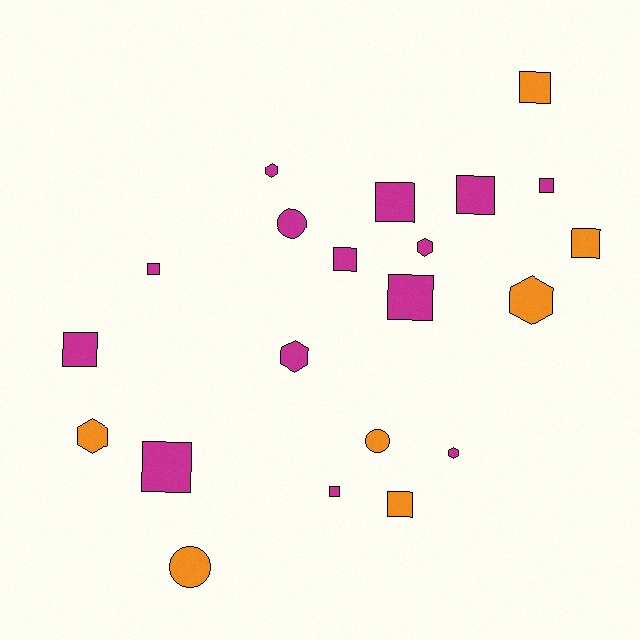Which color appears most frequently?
Magenta, with 14 objects.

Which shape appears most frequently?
Square, with 12 objects.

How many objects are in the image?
There are 21 objects.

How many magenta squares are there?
There are 9 magenta squares.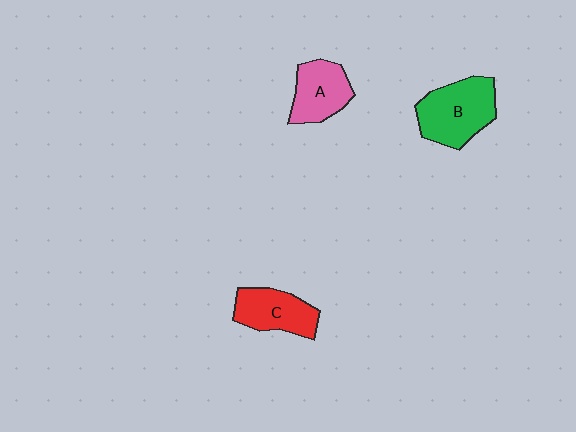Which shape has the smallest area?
Shape A (pink).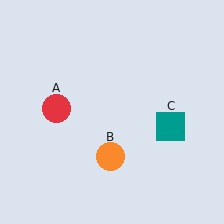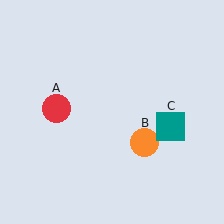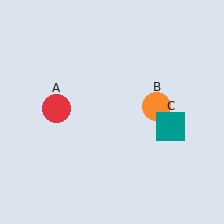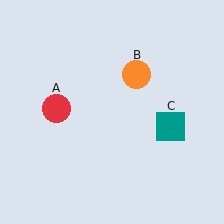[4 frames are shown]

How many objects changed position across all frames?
1 object changed position: orange circle (object B).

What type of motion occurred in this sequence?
The orange circle (object B) rotated counterclockwise around the center of the scene.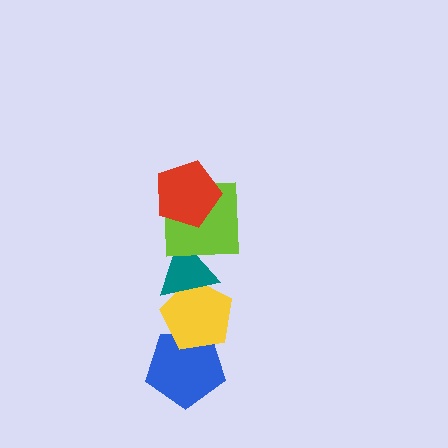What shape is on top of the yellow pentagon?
The teal triangle is on top of the yellow pentagon.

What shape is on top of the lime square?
The red pentagon is on top of the lime square.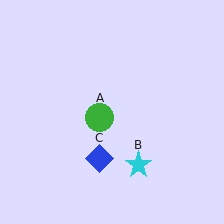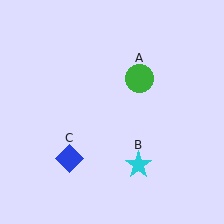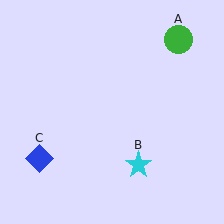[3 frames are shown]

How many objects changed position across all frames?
2 objects changed position: green circle (object A), blue diamond (object C).